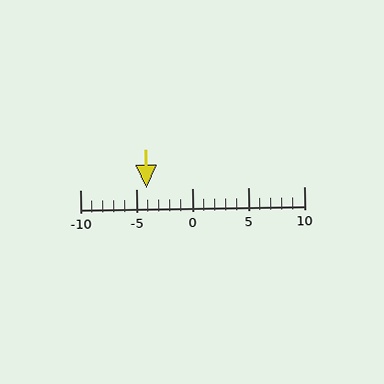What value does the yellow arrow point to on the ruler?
The yellow arrow points to approximately -4.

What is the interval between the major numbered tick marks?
The major tick marks are spaced 5 units apart.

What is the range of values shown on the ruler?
The ruler shows values from -10 to 10.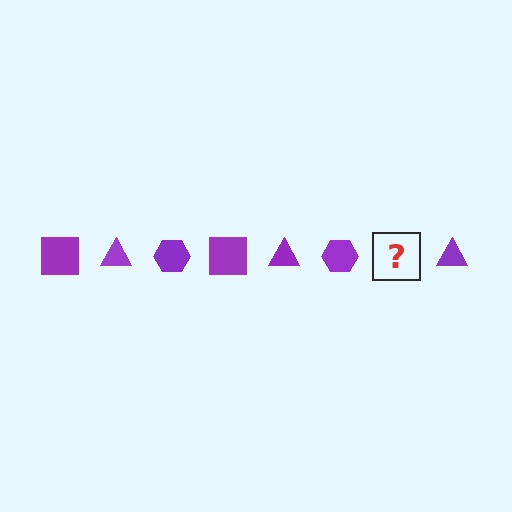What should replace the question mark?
The question mark should be replaced with a purple square.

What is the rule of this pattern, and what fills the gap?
The rule is that the pattern cycles through square, triangle, hexagon shapes in purple. The gap should be filled with a purple square.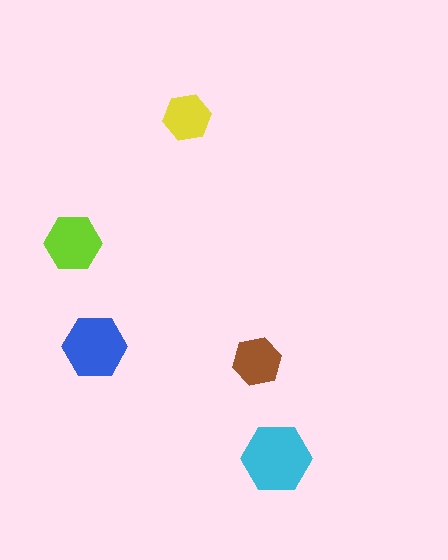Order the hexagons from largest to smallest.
the cyan one, the blue one, the lime one, the brown one, the yellow one.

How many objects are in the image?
There are 5 objects in the image.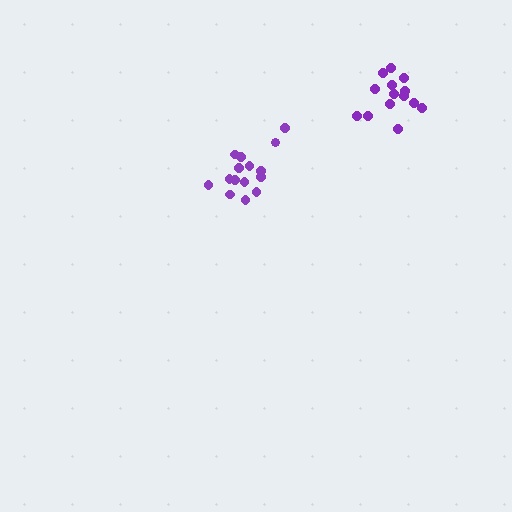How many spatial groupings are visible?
There are 2 spatial groupings.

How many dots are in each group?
Group 1: 15 dots, Group 2: 14 dots (29 total).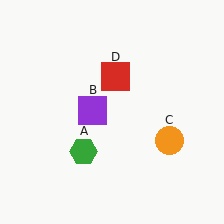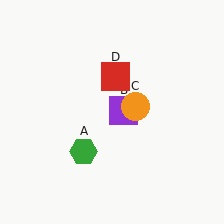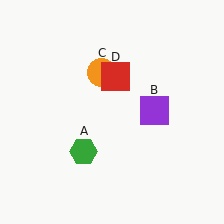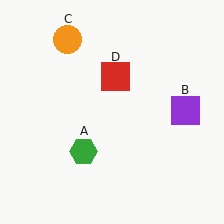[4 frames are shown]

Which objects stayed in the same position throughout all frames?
Green hexagon (object A) and red square (object D) remained stationary.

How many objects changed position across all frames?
2 objects changed position: purple square (object B), orange circle (object C).